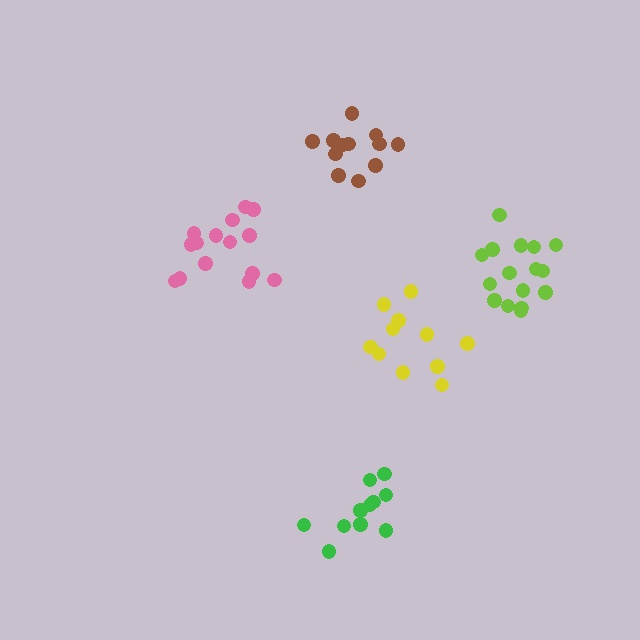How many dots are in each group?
Group 1: 11 dots, Group 2: 16 dots, Group 3: 15 dots, Group 4: 12 dots, Group 5: 11 dots (65 total).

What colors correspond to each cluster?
The clusters are colored: green, lime, pink, brown, yellow.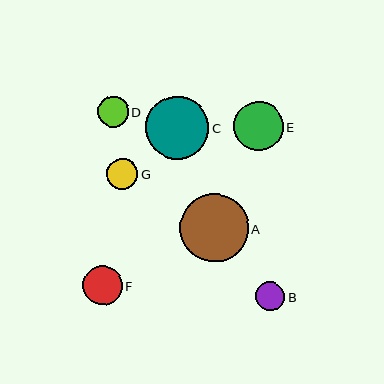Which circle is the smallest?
Circle B is the smallest with a size of approximately 29 pixels.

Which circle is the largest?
Circle A is the largest with a size of approximately 68 pixels.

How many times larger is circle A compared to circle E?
Circle A is approximately 1.4 times the size of circle E.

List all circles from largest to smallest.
From largest to smallest: A, C, E, F, G, D, B.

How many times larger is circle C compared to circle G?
Circle C is approximately 2.0 times the size of circle G.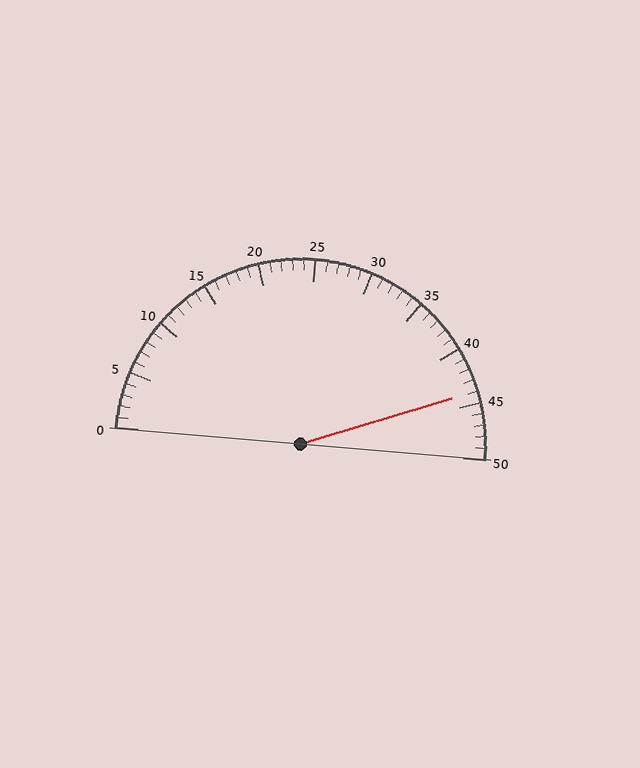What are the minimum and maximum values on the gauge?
The gauge ranges from 0 to 50.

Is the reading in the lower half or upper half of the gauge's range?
The reading is in the upper half of the range (0 to 50).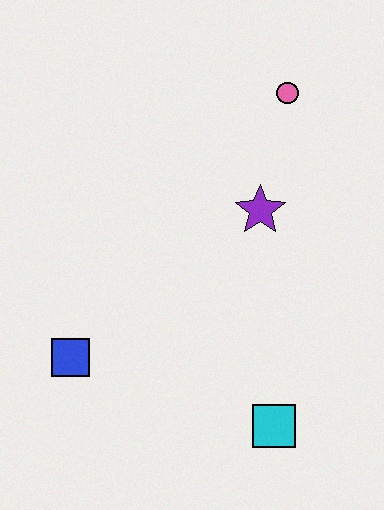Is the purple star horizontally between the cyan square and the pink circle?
No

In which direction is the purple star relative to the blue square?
The purple star is to the right of the blue square.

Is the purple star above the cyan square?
Yes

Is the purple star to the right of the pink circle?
No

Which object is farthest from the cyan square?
The pink circle is farthest from the cyan square.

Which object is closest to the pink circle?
The purple star is closest to the pink circle.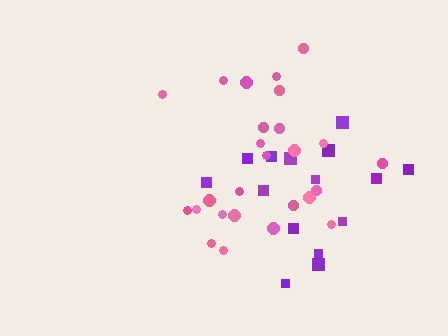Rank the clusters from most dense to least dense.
pink, purple.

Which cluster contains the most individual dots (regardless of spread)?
Pink (26).